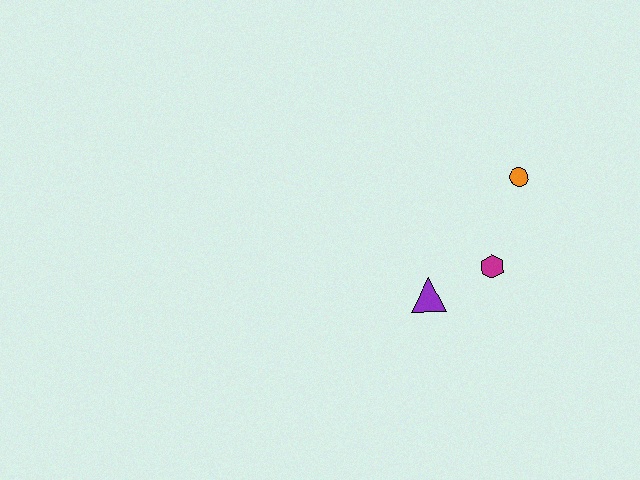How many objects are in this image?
There are 3 objects.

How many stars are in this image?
There are no stars.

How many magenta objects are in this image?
There is 1 magenta object.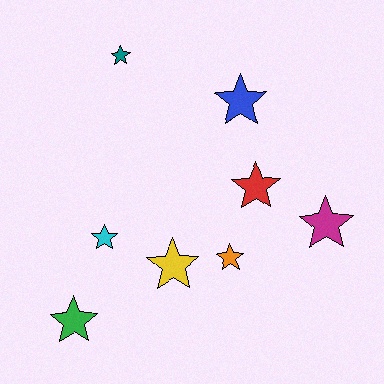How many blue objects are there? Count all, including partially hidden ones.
There is 1 blue object.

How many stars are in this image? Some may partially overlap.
There are 8 stars.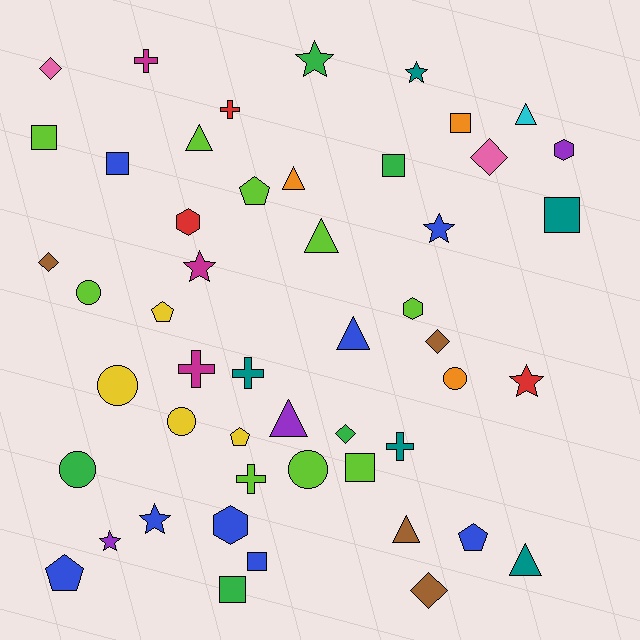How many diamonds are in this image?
There are 6 diamonds.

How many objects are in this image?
There are 50 objects.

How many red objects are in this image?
There are 3 red objects.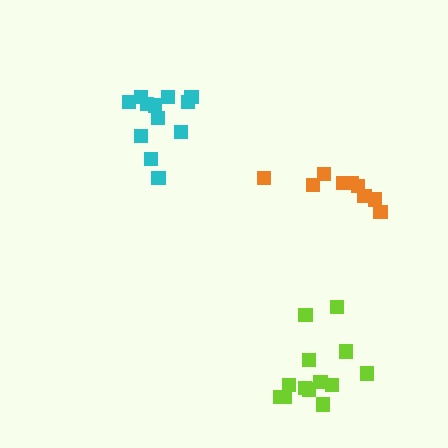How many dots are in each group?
Group 1: 9 dots, Group 2: 12 dots, Group 3: 13 dots (34 total).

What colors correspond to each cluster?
The clusters are colored: orange, cyan, lime.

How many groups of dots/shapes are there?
There are 3 groups.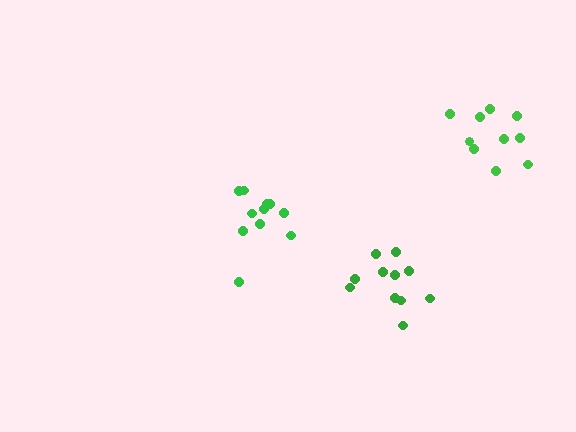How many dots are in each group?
Group 1: 10 dots, Group 2: 11 dots, Group 3: 11 dots (32 total).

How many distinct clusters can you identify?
There are 3 distinct clusters.